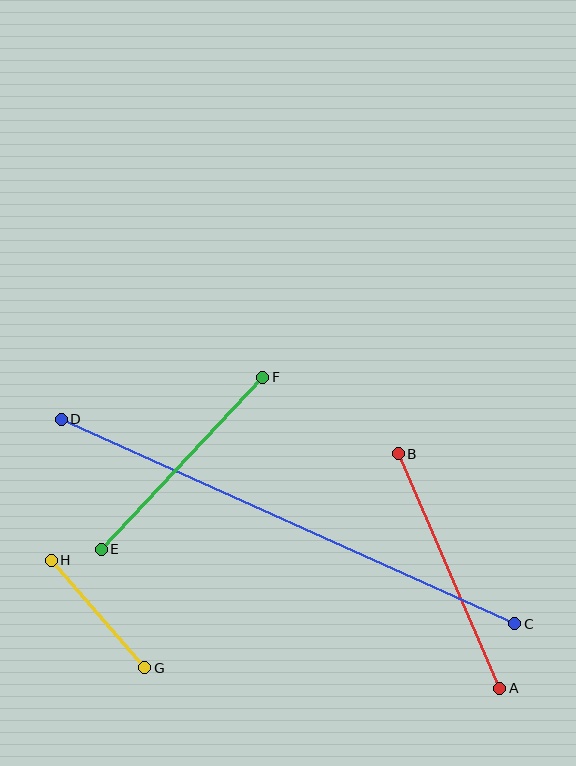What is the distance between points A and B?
The distance is approximately 256 pixels.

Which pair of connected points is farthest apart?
Points C and D are farthest apart.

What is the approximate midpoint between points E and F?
The midpoint is at approximately (182, 463) pixels.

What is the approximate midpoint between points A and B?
The midpoint is at approximately (449, 571) pixels.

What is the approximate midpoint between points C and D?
The midpoint is at approximately (288, 522) pixels.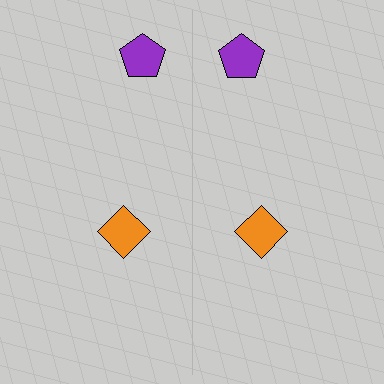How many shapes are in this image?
There are 4 shapes in this image.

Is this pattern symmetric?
Yes, this pattern has bilateral (reflection) symmetry.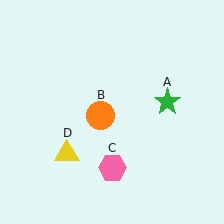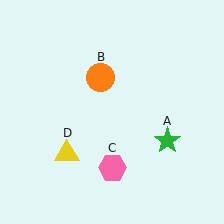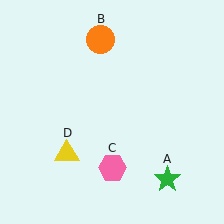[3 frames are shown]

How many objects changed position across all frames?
2 objects changed position: green star (object A), orange circle (object B).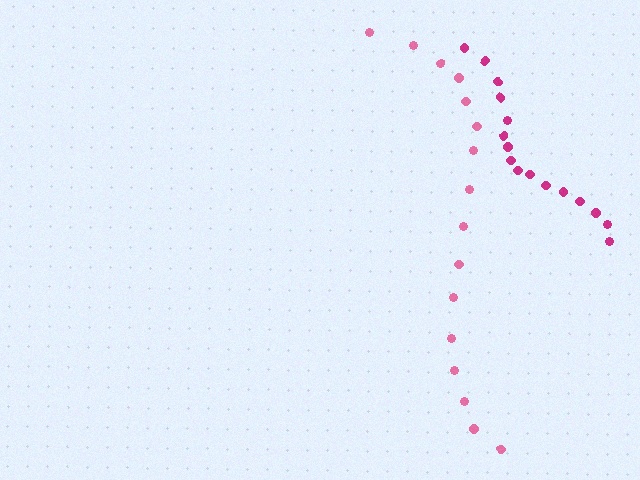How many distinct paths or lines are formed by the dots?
There are 2 distinct paths.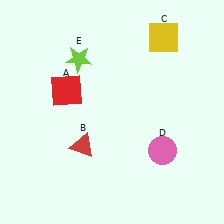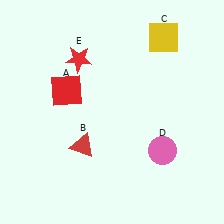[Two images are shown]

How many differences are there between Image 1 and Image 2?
There is 1 difference between the two images.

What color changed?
The star (E) changed from lime in Image 1 to red in Image 2.